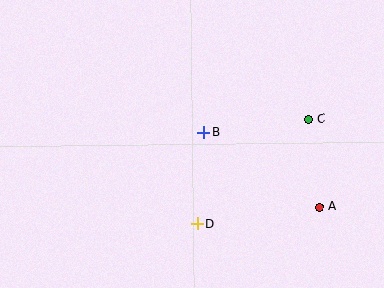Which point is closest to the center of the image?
Point B at (204, 132) is closest to the center.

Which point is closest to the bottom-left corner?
Point D is closest to the bottom-left corner.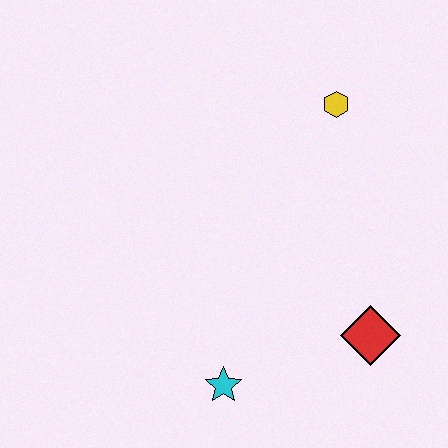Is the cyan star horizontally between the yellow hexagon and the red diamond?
No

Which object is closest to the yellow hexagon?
The red diamond is closest to the yellow hexagon.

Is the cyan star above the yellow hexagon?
No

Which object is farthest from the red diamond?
The yellow hexagon is farthest from the red diamond.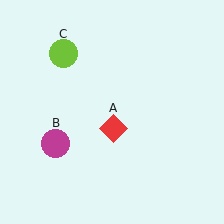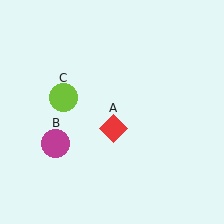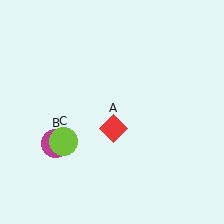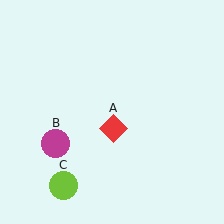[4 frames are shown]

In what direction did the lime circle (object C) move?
The lime circle (object C) moved down.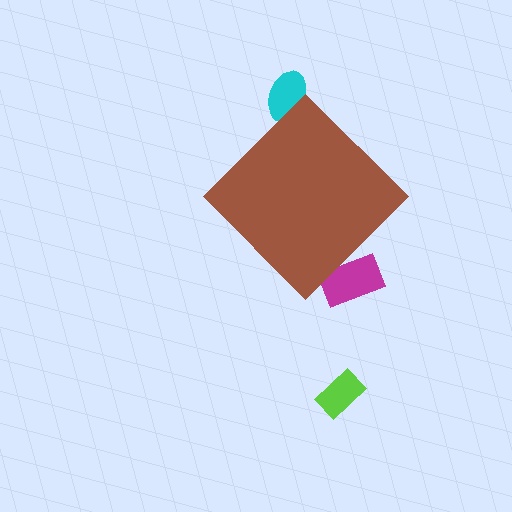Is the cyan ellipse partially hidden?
Yes, the cyan ellipse is partially hidden behind the brown diamond.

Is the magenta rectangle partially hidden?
Yes, the magenta rectangle is partially hidden behind the brown diamond.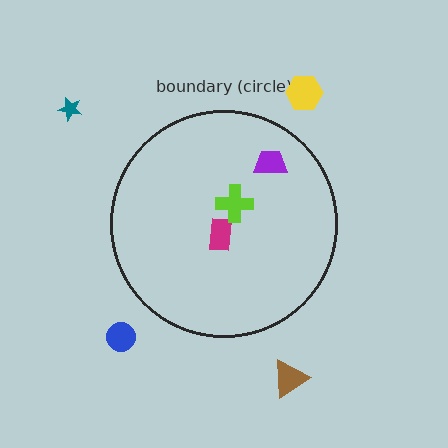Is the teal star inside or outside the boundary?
Outside.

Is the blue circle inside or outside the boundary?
Outside.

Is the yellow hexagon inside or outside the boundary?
Outside.